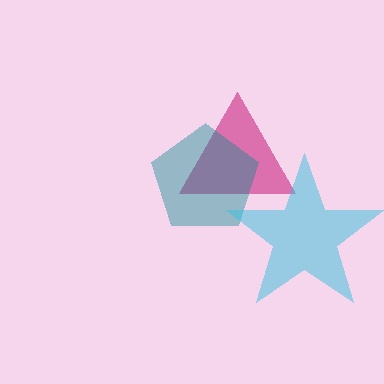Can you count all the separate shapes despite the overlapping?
Yes, there are 3 separate shapes.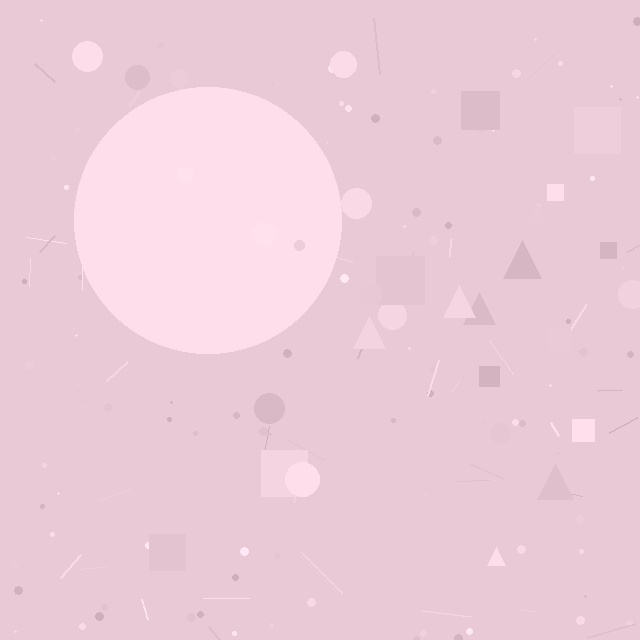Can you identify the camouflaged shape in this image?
The camouflaged shape is a circle.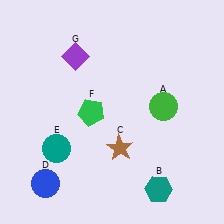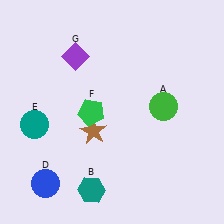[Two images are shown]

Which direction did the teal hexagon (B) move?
The teal hexagon (B) moved left.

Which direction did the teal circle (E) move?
The teal circle (E) moved up.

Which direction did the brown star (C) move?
The brown star (C) moved left.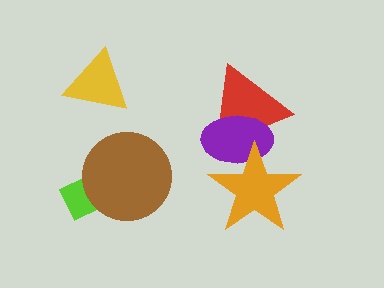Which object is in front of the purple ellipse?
The orange star is in front of the purple ellipse.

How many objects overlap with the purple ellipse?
2 objects overlap with the purple ellipse.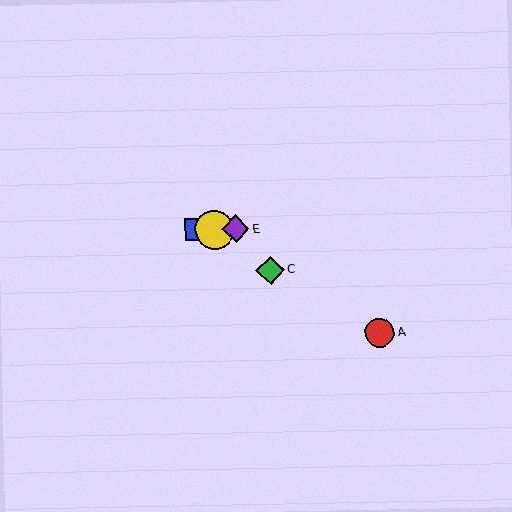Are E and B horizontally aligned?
Yes, both are at y≈229.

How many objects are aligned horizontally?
3 objects (B, D, E) are aligned horizontally.